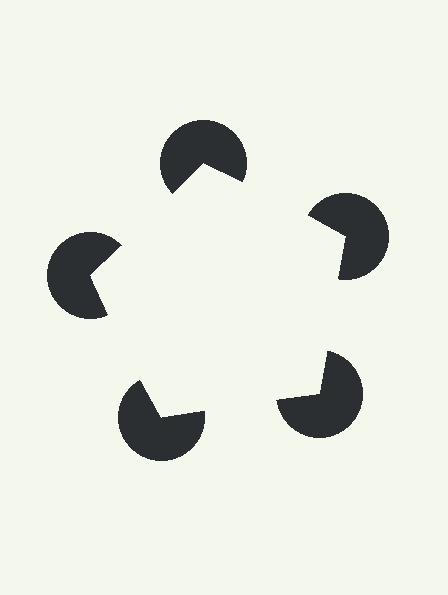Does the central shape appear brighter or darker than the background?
It typically appears slightly brighter than the background, even though no actual brightness change is drawn.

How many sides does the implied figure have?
5 sides.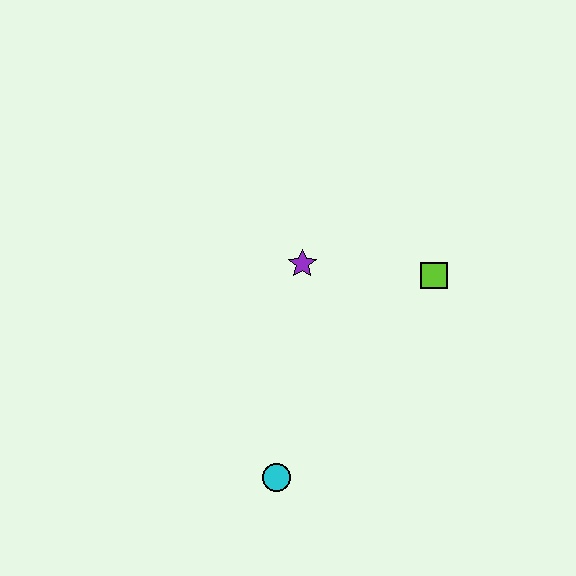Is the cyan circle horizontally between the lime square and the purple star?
No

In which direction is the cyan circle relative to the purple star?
The cyan circle is below the purple star.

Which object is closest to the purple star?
The lime square is closest to the purple star.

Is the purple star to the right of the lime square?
No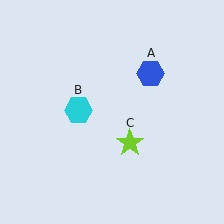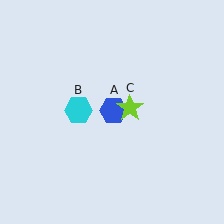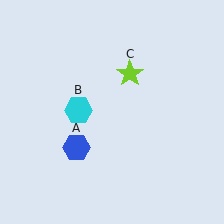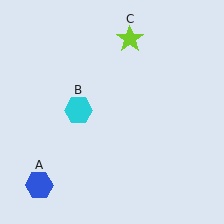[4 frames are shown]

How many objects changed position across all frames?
2 objects changed position: blue hexagon (object A), lime star (object C).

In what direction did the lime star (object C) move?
The lime star (object C) moved up.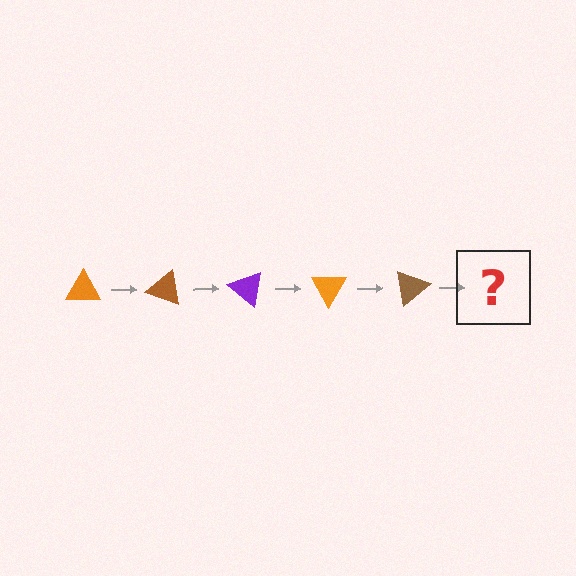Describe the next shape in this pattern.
It should be a purple triangle, rotated 100 degrees from the start.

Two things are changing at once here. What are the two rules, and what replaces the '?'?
The two rules are that it rotates 20 degrees each step and the color cycles through orange, brown, and purple. The '?' should be a purple triangle, rotated 100 degrees from the start.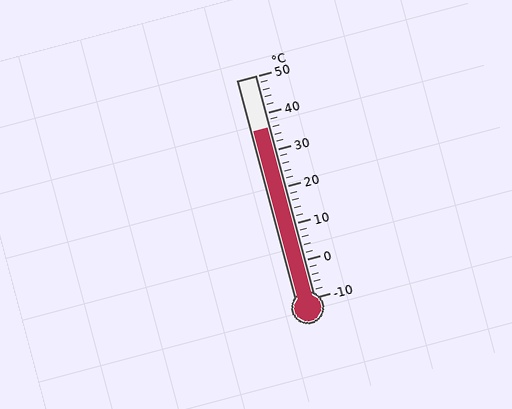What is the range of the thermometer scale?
The thermometer scale ranges from -10°C to 50°C.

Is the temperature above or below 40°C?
The temperature is below 40°C.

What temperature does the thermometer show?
The thermometer shows approximately 36°C.